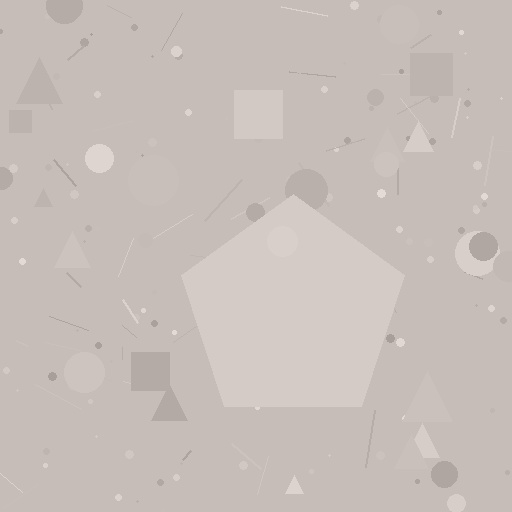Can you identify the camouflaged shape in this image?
The camouflaged shape is a pentagon.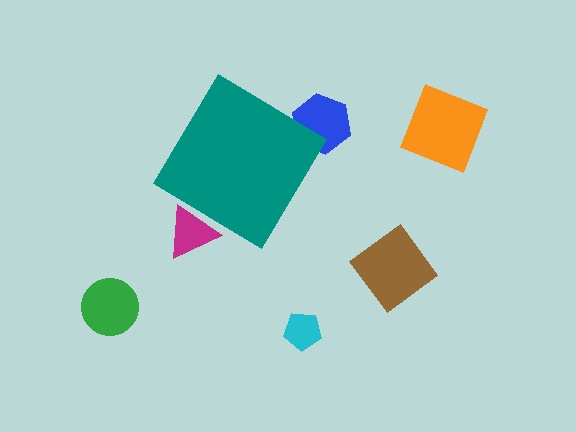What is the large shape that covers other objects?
A teal diamond.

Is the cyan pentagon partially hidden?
No, the cyan pentagon is fully visible.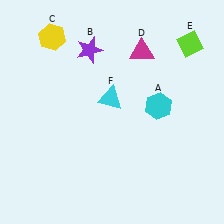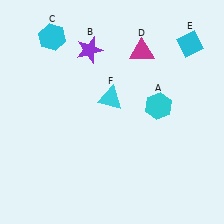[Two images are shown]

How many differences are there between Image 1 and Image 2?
There are 2 differences between the two images.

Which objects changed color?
C changed from yellow to cyan. E changed from lime to cyan.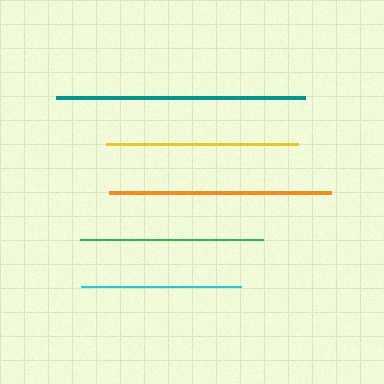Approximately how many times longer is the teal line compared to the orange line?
The teal line is approximately 1.1 times the length of the orange line.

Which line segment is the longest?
The teal line is the longest at approximately 249 pixels.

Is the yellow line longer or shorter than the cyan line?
The yellow line is longer than the cyan line.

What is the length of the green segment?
The green segment is approximately 183 pixels long.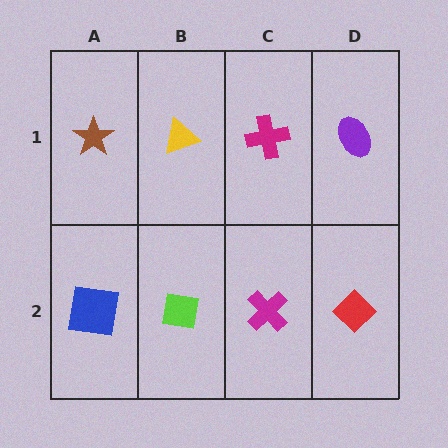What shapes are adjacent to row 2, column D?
A purple ellipse (row 1, column D), a magenta cross (row 2, column C).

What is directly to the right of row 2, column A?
A lime square.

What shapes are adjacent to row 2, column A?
A brown star (row 1, column A), a lime square (row 2, column B).